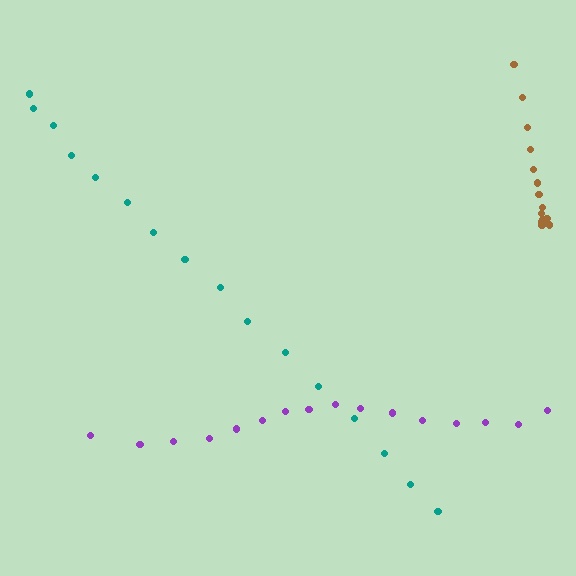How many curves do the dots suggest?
There are 3 distinct paths.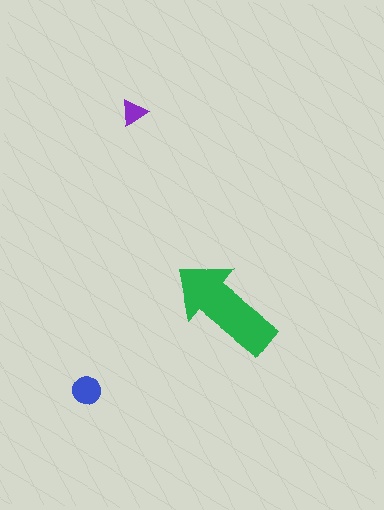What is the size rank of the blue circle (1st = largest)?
2nd.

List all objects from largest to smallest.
The green arrow, the blue circle, the purple triangle.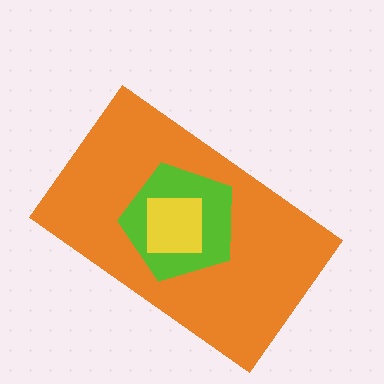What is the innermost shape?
The yellow square.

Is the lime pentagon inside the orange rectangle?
Yes.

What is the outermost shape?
The orange rectangle.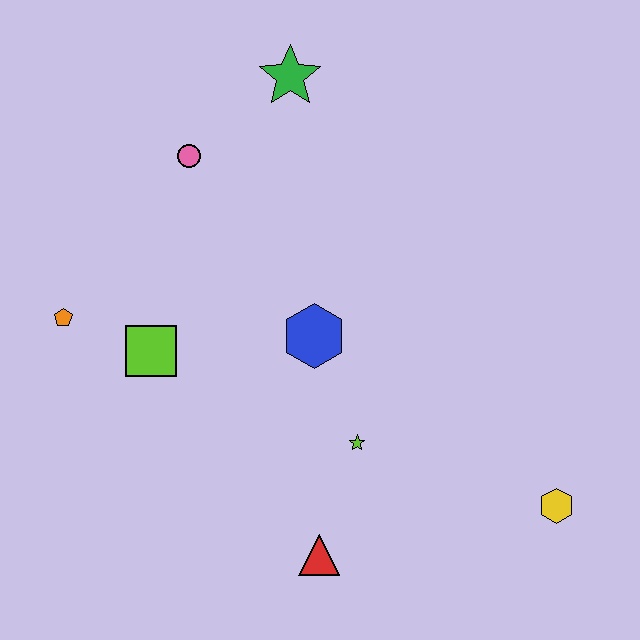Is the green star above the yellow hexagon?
Yes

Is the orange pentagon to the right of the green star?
No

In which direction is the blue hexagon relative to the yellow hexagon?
The blue hexagon is to the left of the yellow hexagon.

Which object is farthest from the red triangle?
The green star is farthest from the red triangle.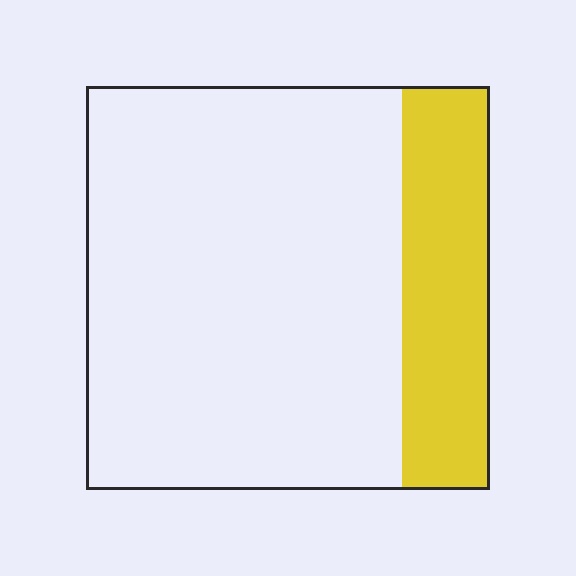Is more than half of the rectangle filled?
No.